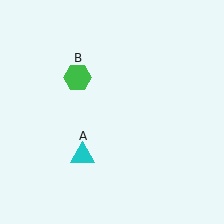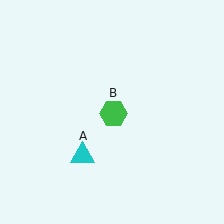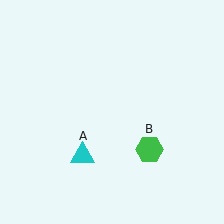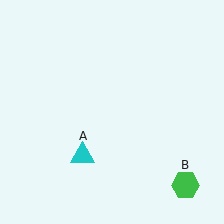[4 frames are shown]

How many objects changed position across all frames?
1 object changed position: green hexagon (object B).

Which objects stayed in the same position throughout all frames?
Cyan triangle (object A) remained stationary.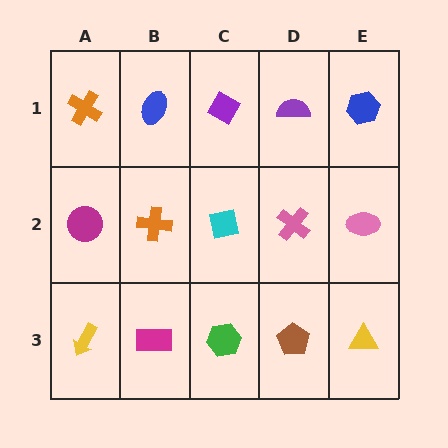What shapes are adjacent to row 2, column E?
A blue hexagon (row 1, column E), a yellow triangle (row 3, column E), a pink cross (row 2, column D).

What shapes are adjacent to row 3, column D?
A pink cross (row 2, column D), a green hexagon (row 3, column C), a yellow triangle (row 3, column E).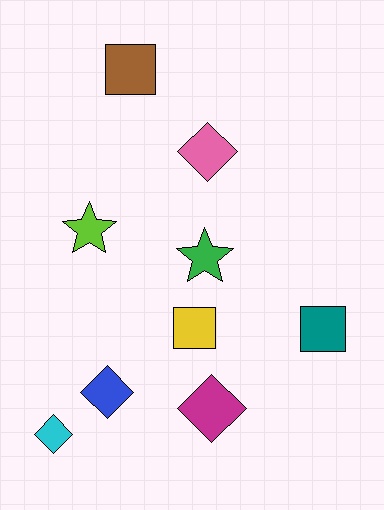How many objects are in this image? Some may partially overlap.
There are 9 objects.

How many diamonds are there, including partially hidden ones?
There are 4 diamonds.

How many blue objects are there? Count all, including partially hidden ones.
There is 1 blue object.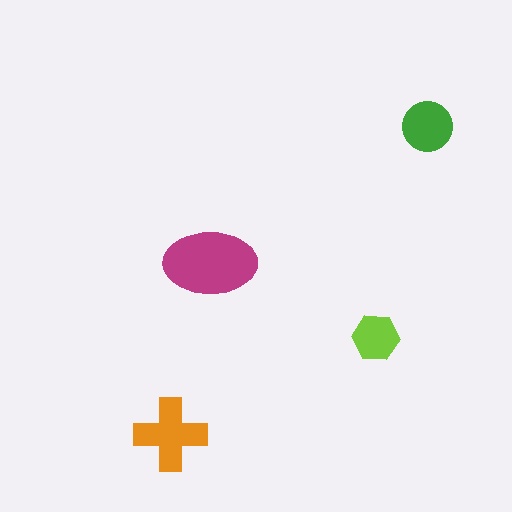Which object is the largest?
The magenta ellipse.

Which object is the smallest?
The lime hexagon.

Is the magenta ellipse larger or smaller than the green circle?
Larger.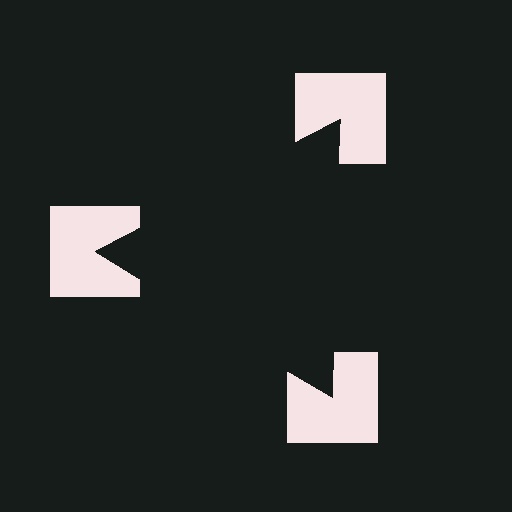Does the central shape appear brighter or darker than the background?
It typically appears slightly darker than the background, even though no actual brightness change is drawn.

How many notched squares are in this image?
There are 3 — one at each vertex of the illusory triangle.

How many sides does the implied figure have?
3 sides.